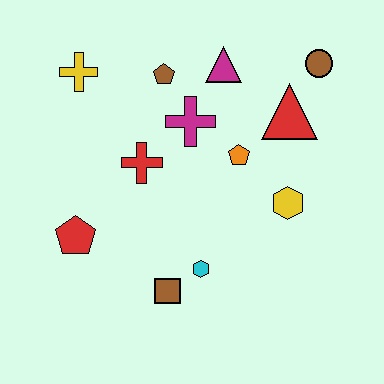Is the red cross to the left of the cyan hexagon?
Yes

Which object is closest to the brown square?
The cyan hexagon is closest to the brown square.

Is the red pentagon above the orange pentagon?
No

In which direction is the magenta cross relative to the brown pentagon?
The magenta cross is below the brown pentagon.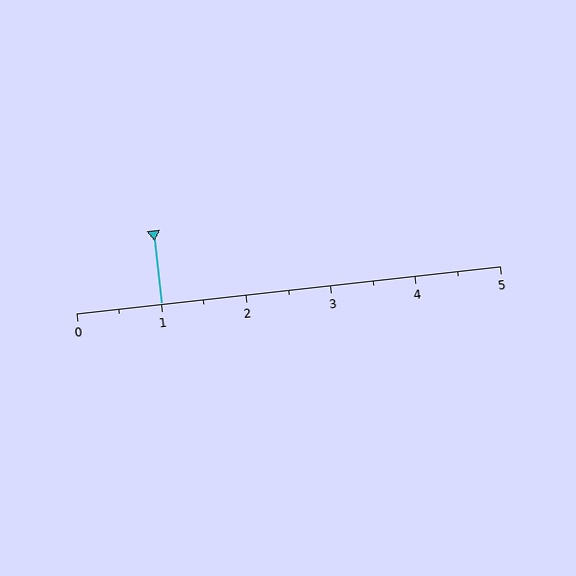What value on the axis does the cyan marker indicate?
The marker indicates approximately 1.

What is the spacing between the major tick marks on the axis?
The major ticks are spaced 1 apart.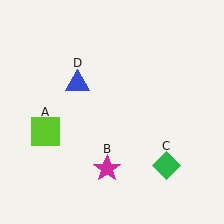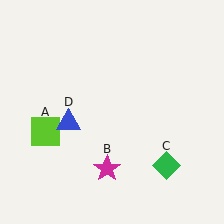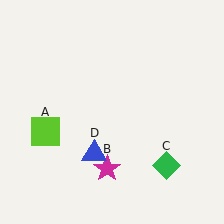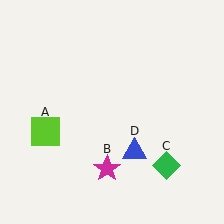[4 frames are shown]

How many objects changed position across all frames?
1 object changed position: blue triangle (object D).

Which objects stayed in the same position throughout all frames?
Lime square (object A) and magenta star (object B) and green diamond (object C) remained stationary.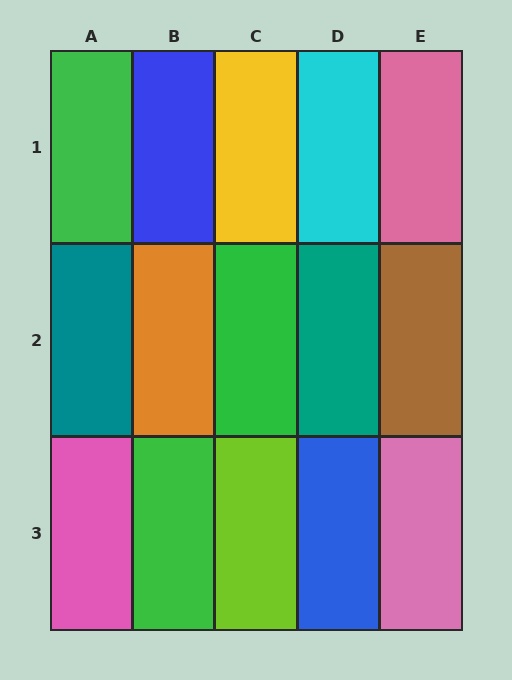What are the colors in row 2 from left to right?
Teal, orange, green, teal, brown.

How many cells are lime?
1 cell is lime.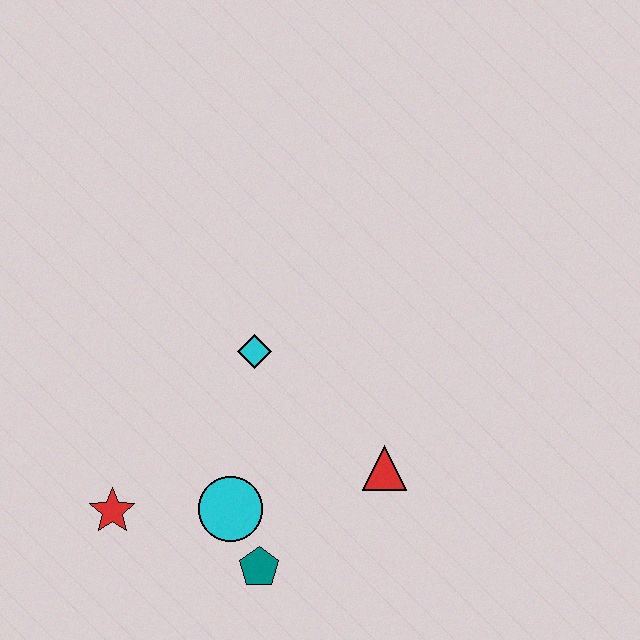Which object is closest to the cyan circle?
The teal pentagon is closest to the cyan circle.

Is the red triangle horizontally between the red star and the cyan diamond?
No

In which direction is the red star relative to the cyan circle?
The red star is to the left of the cyan circle.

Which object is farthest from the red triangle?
The red star is farthest from the red triangle.